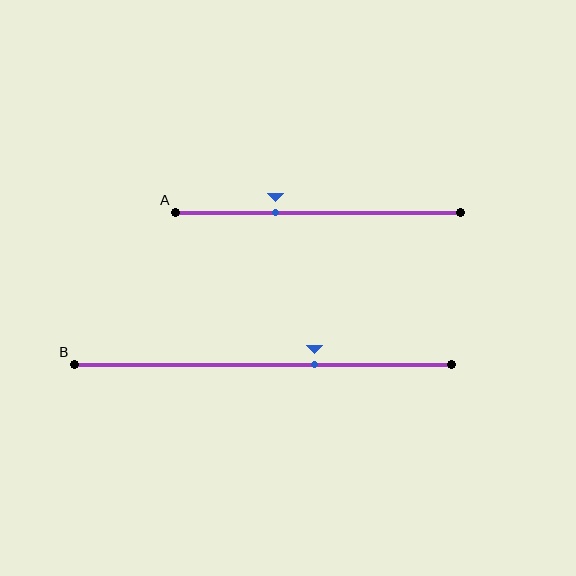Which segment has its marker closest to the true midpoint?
Segment B has its marker closest to the true midpoint.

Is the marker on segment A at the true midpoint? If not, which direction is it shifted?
No, the marker on segment A is shifted to the left by about 15% of the segment length.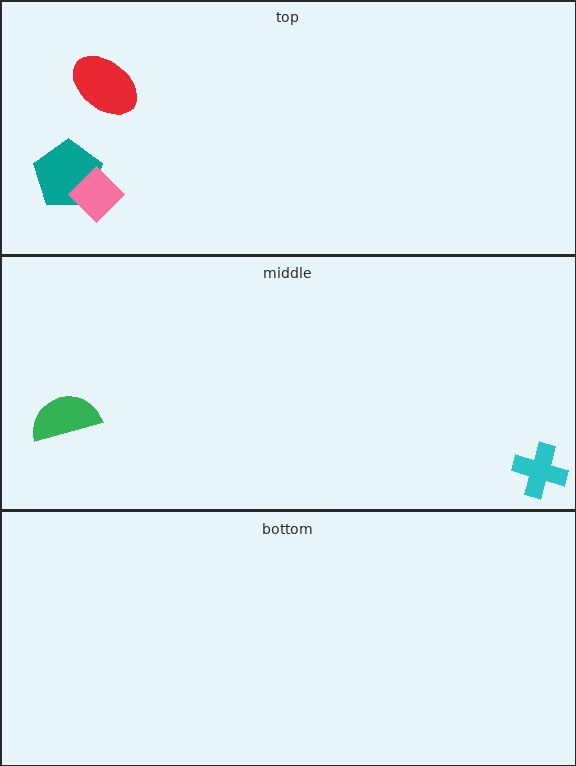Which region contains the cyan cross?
The middle region.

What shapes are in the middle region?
The green semicircle, the cyan cross.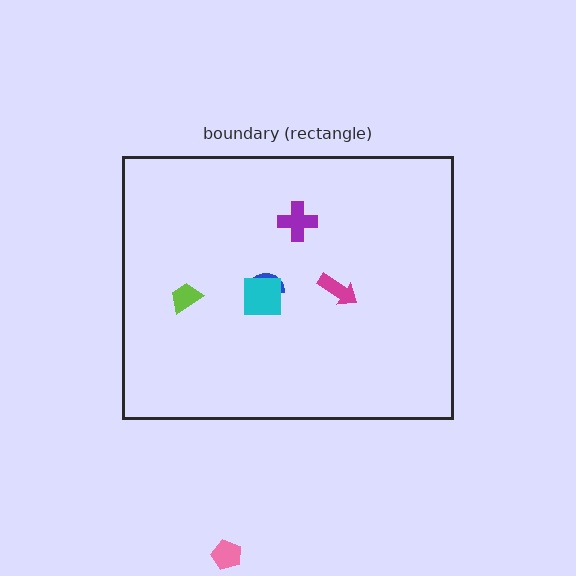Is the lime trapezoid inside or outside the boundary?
Inside.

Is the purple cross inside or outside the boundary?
Inside.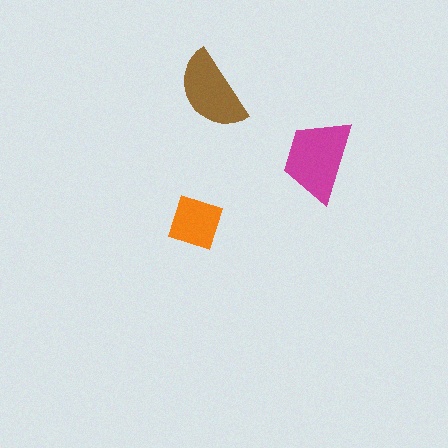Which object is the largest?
The magenta trapezoid.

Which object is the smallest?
The orange diamond.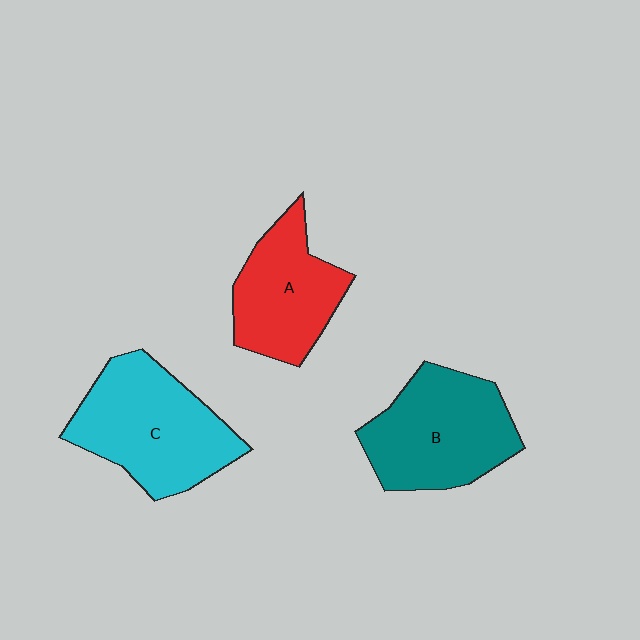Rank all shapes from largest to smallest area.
From largest to smallest: C (cyan), B (teal), A (red).